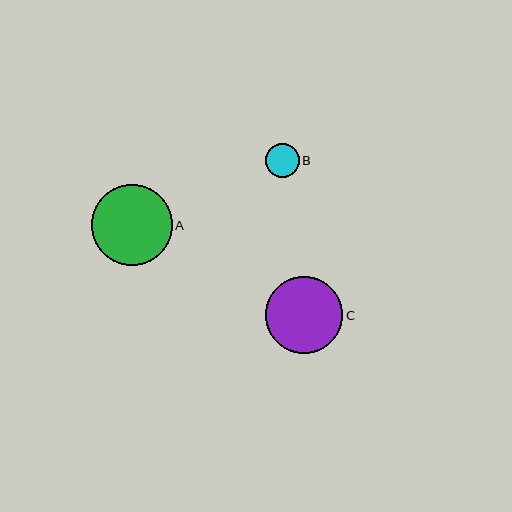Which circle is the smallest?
Circle B is the smallest with a size of approximately 34 pixels.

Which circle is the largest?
Circle A is the largest with a size of approximately 81 pixels.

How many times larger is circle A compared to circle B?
Circle A is approximately 2.4 times the size of circle B.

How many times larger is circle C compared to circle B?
Circle C is approximately 2.3 times the size of circle B.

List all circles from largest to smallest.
From largest to smallest: A, C, B.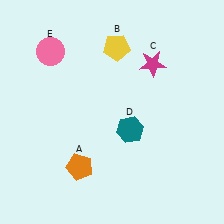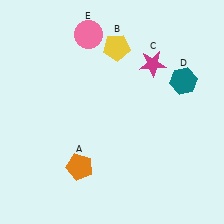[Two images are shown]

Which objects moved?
The objects that moved are: the teal hexagon (D), the pink circle (E).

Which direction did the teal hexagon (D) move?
The teal hexagon (D) moved right.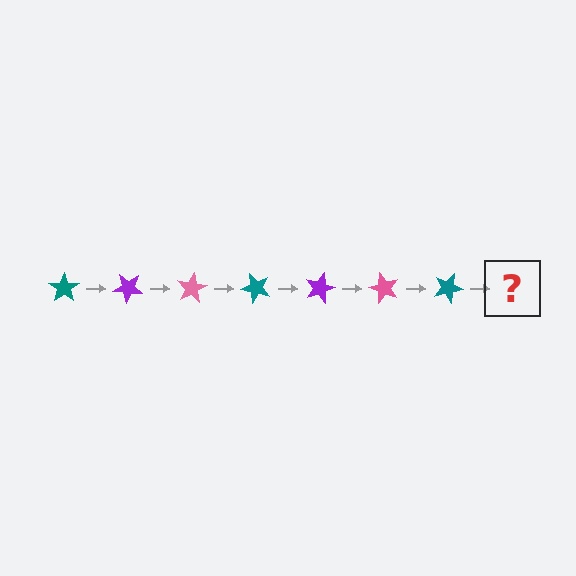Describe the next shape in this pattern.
It should be a purple star, rotated 280 degrees from the start.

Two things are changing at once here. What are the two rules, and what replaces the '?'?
The two rules are that it rotates 40 degrees each step and the color cycles through teal, purple, and pink. The '?' should be a purple star, rotated 280 degrees from the start.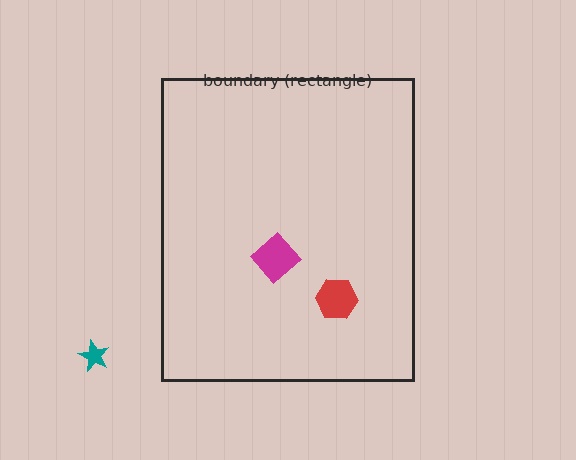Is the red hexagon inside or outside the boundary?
Inside.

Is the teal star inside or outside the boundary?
Outside.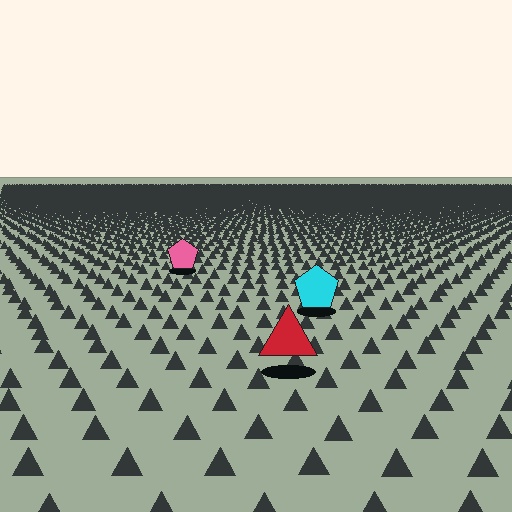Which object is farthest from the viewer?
The pink pentagon is farthest from the viewer. It appears smaller and the ground texture around it is denser.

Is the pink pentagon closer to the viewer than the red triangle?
No. The red triangle is closer — you can tell from the texture gradient: the ground texture is coarser near it.